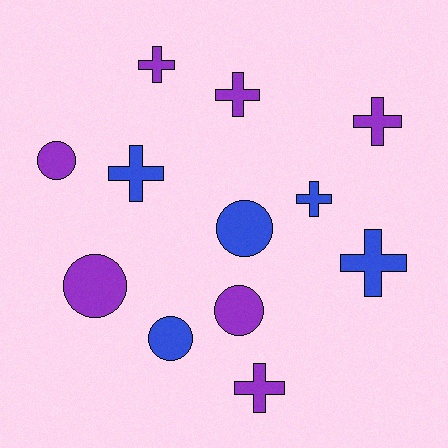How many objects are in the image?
There are 12 objects.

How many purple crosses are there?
There are 4 purple crosses.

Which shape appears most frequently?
Cross, with 7 objects.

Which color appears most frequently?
Purple, with 7 objects.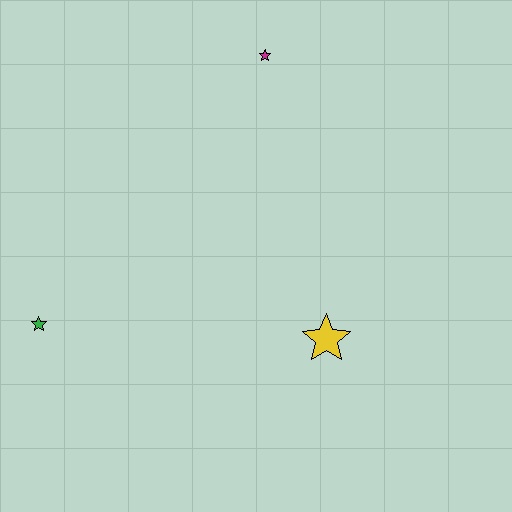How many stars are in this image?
There are 3 stars.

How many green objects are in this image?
There is 1 green object.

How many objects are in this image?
There are 3 objects.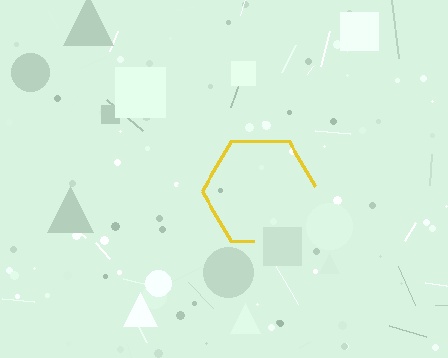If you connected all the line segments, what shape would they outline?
They would outline a hexagon.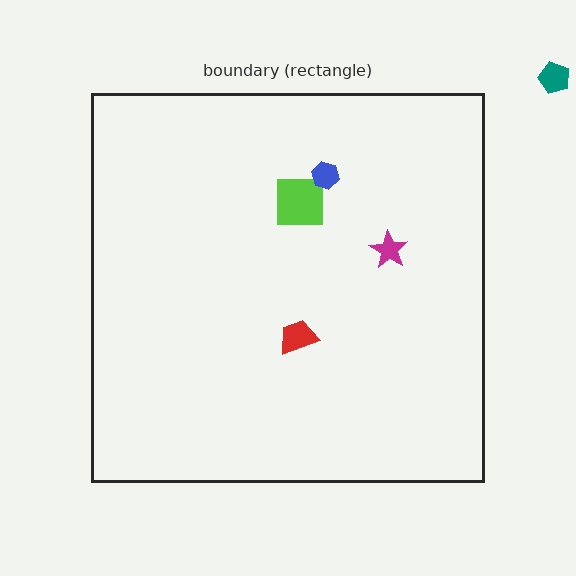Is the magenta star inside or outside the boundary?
Inside.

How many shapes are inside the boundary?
4 inside, 1 outside.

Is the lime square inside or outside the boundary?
Inside.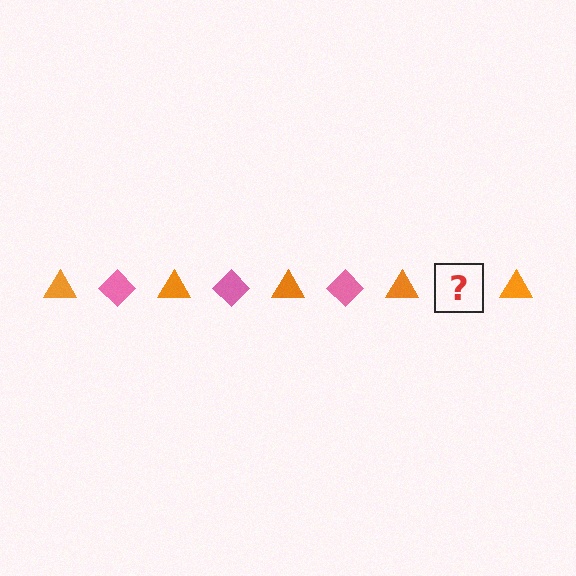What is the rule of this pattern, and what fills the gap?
The rule is that the pattern alternates between orange triangle and pink diamond. The gap should be filled with a pink diamond.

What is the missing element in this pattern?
The missing element is a pink diamond.